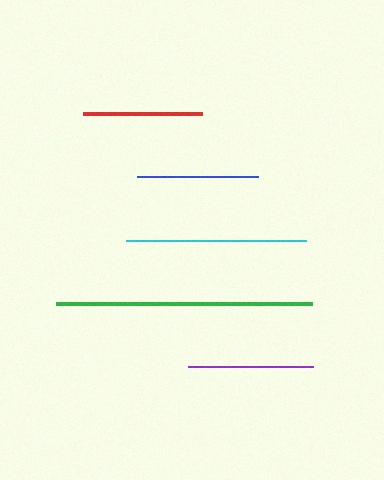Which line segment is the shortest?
The red line is the shortest at approximately 118 pixels.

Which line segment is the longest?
The green line is the longest at approximately 256 pixels.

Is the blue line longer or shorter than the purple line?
The purple line is longer than the blue line.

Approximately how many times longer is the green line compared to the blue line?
The green line is approximately 2.1 times the length of the blue line.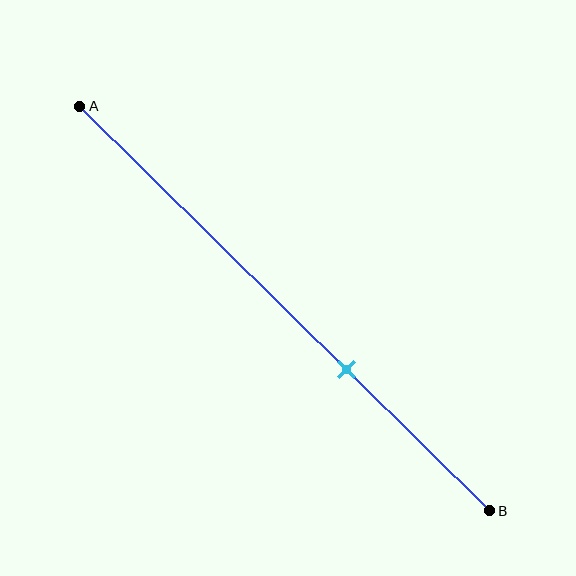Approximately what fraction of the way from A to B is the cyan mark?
The cyan mark is approximately 65% of the way from A to B.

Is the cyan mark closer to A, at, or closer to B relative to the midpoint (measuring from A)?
The cyan mark is closer to point B than the midpoint of segment AB.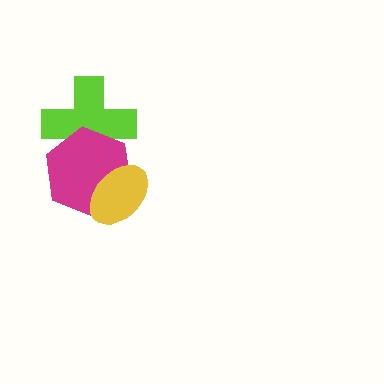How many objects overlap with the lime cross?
1 object overlaps with the lime cross.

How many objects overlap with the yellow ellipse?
1 object overlaps with the yellow ellipse.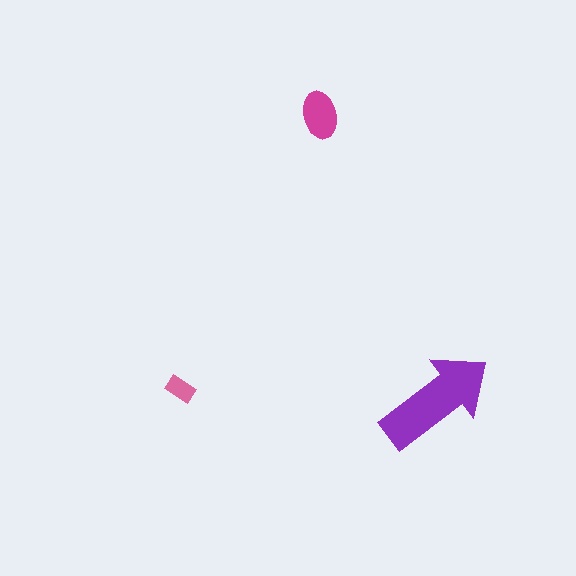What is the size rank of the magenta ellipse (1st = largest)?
2nd.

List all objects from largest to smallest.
The purple arrow, the magenta ellipse, the pink rectangle.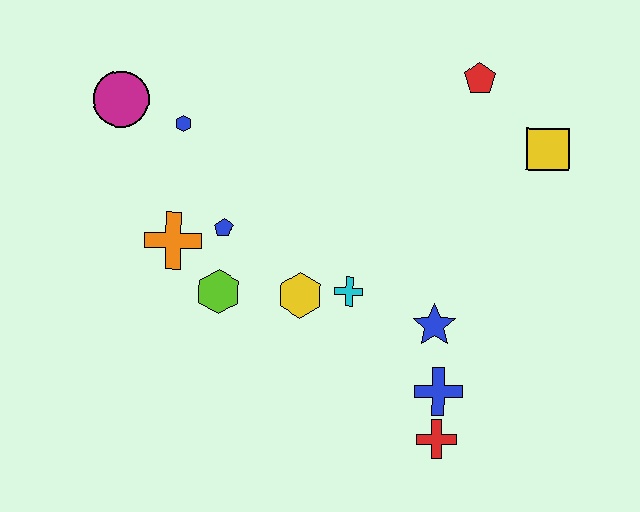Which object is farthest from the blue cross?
The magenta circle is farthest from the blue cross.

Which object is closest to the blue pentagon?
The orange cross is closest to the blue pentagon.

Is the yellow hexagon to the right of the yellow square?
No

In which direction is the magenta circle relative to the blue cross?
The magenta circle is to the left of the blue cross.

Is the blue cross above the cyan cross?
No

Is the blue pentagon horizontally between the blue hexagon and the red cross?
Yes